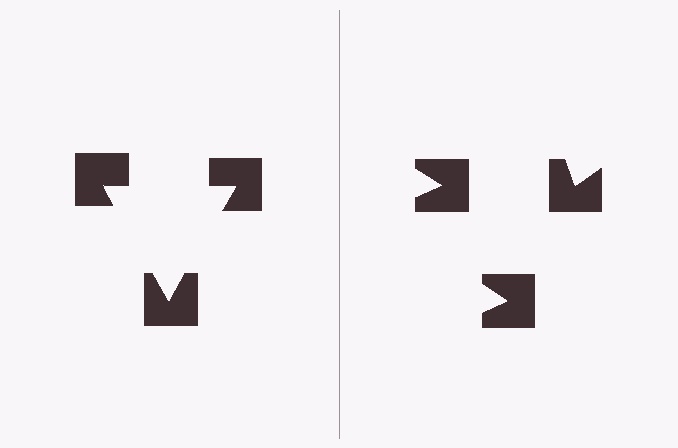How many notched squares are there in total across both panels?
6 — 3 on each side.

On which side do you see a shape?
An illusory triangle appears on the left side. On the right side the wedge cuts are rotated, so no coherent shape forms.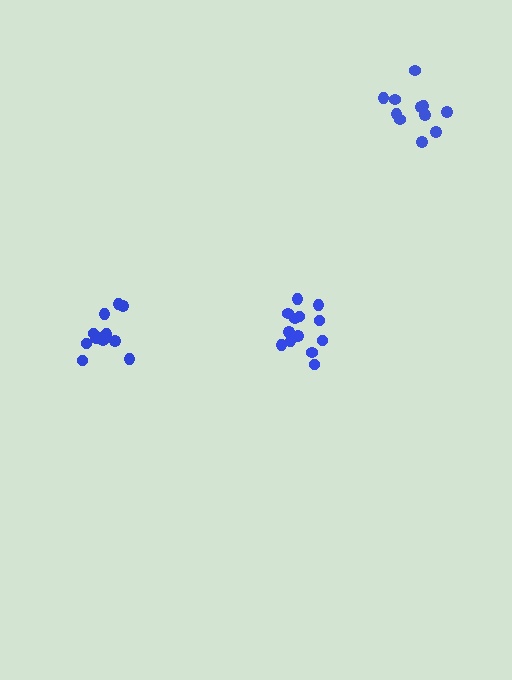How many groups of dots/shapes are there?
There are 3 groups.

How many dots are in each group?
Group 1: 13 dots, Group 2: 13 dots, Group 3: 11 dots (37 total).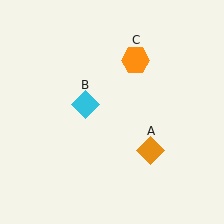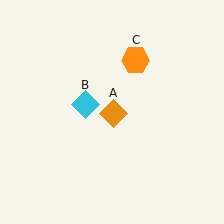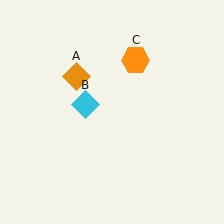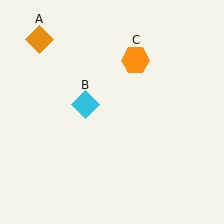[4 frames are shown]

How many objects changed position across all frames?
1 object changed position: orange diamond (object A).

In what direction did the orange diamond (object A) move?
The orange diamond (object A) moved up and to the left.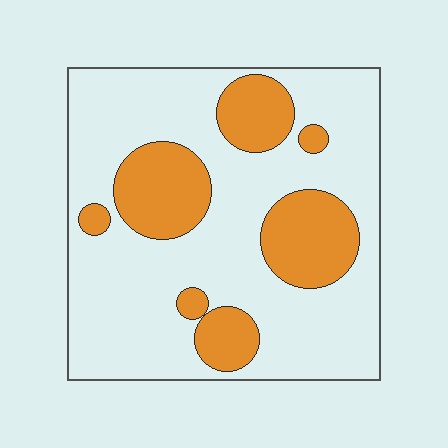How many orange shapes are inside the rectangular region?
7.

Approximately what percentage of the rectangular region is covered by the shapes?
Approximately 25%.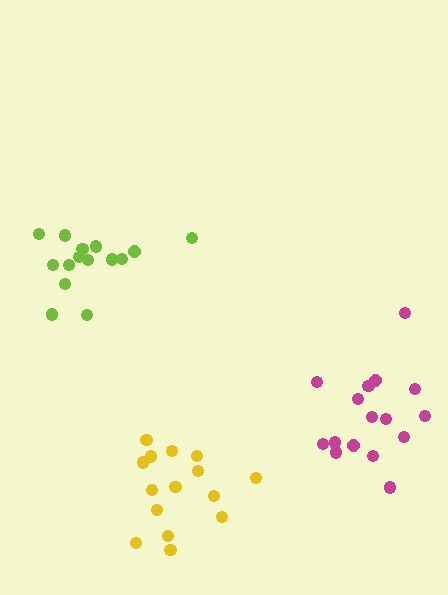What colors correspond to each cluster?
The clusters are colored: lime, magenta, yellow.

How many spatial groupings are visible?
There are 3 spatial groupings.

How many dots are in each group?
Group 1: 15 dots, Group 2: 16 dots, Group 3: 15 dots (46 total).